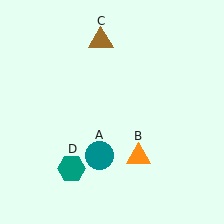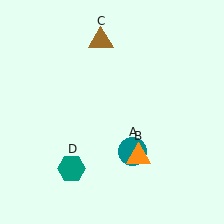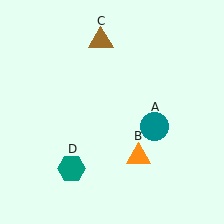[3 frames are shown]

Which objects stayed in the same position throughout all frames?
Orange triangle (object B) and brown triangle (object C) and teal hexagon (object D) remained stationary.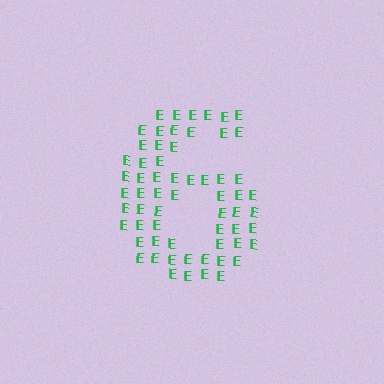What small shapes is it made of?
It is made of small letter E's.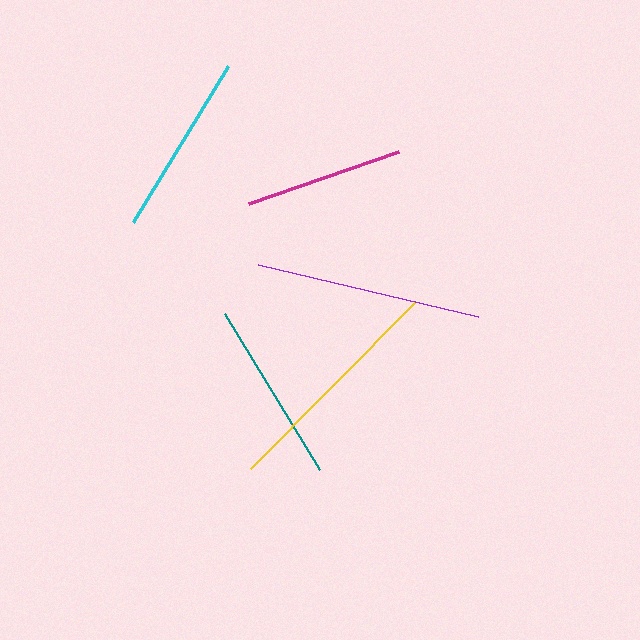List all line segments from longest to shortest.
From longest to shortest: yellow, purple, teal, cyan, magenta.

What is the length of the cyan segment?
The cyan segment is approximately 182 pixels long.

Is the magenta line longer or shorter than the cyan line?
The cyan line is longer than the magenta line.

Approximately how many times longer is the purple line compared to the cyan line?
The purple line is approximately 1.2 times the length of the cyan line.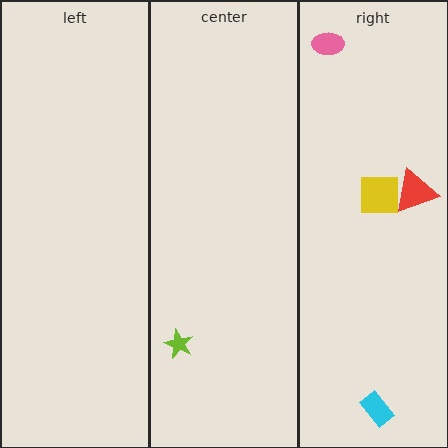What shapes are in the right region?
The red triangle, the pink ellipse, the yellow square, the cyan rectangle.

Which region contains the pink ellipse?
The right region.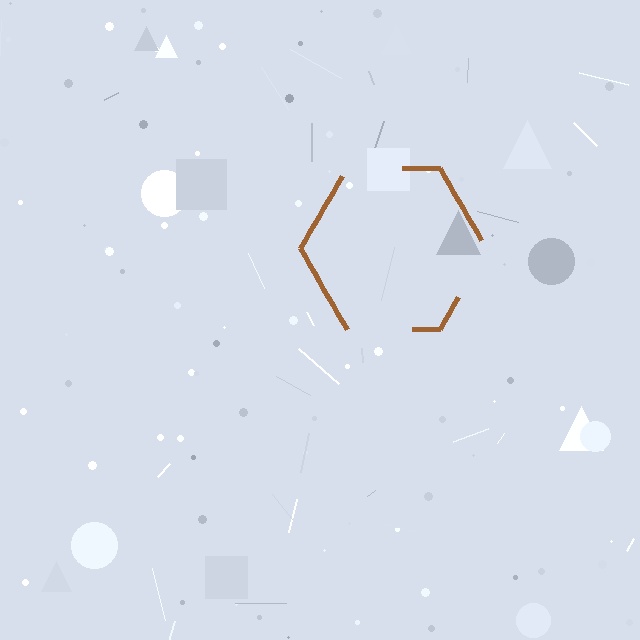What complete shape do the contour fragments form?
The contour fragments form a hexagon.